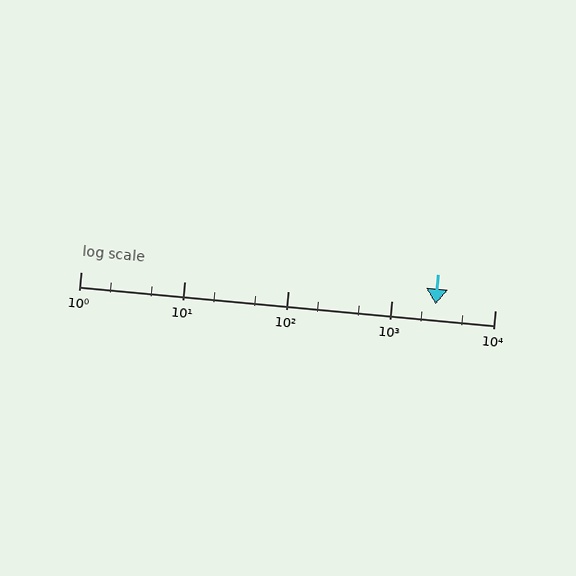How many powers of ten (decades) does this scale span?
The scale spans 4 decades, from 1 to 10000.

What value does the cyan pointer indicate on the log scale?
The pointer indicates approximately 2700.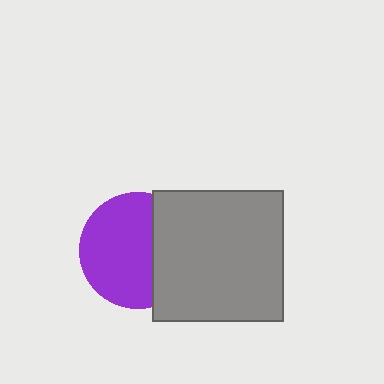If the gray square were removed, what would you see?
You would see the complete purple circle.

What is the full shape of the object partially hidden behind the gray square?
The partially hidden object is a purple circle.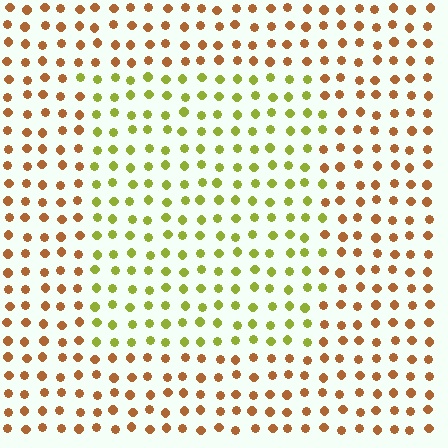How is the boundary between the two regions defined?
The boundary is defined purely by a slight shift in hue (about 51 degrees). Spacing, size, and orientation are identical on both sides.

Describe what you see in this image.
The image is filled with small brown elements in a uniform arrangement. A rectangle-shaped region is visible where the elements are tinted to a slightly different hue, forming a subtle color boundary.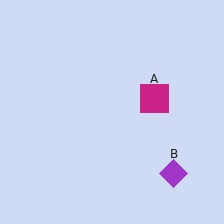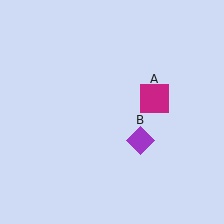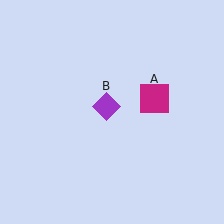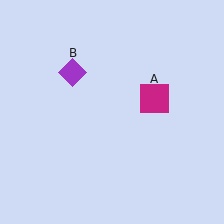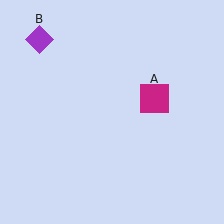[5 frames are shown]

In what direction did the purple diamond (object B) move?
The purple diamond (object B) moved up and to the left.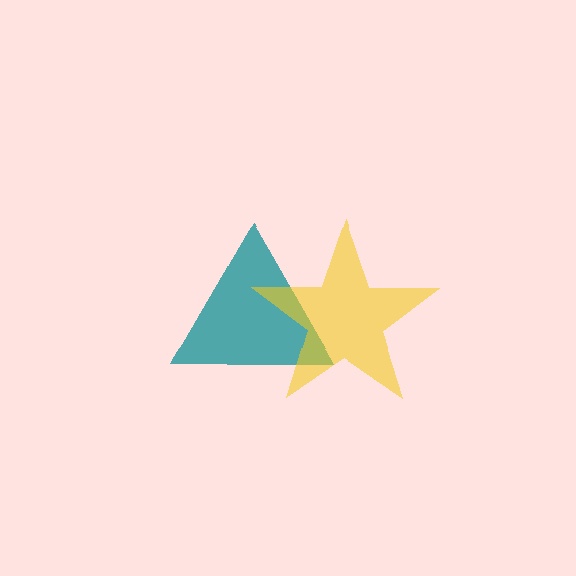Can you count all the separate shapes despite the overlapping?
Yes, there are 2 separate shapes.